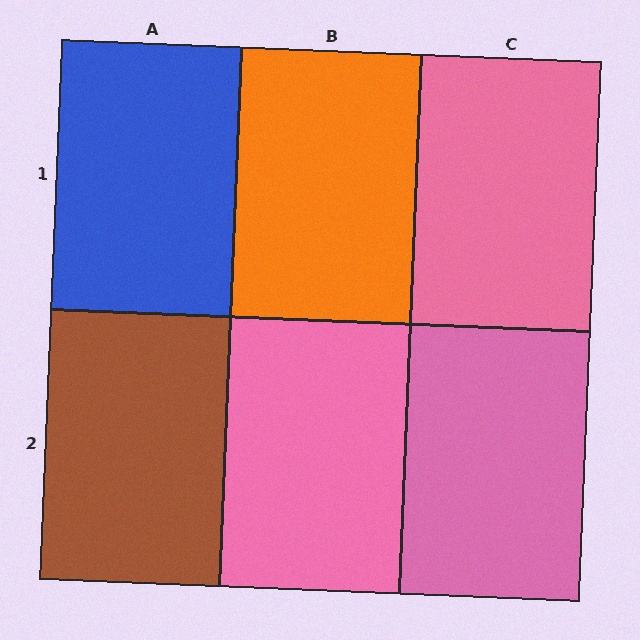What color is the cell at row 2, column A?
Brown.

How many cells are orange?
1 cell is orange.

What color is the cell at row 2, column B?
Pink.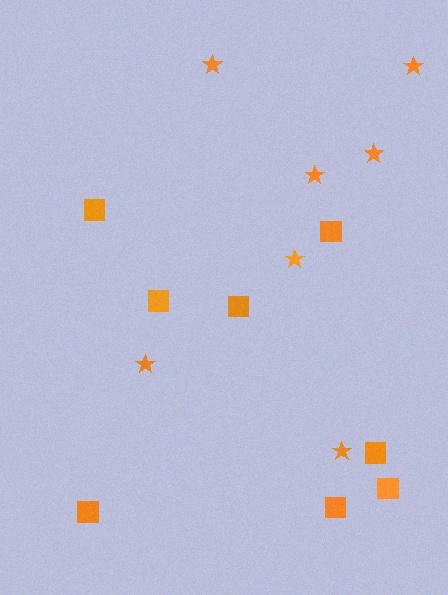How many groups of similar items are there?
There are 2 groups: one group of squares (8) and one group of stars (7).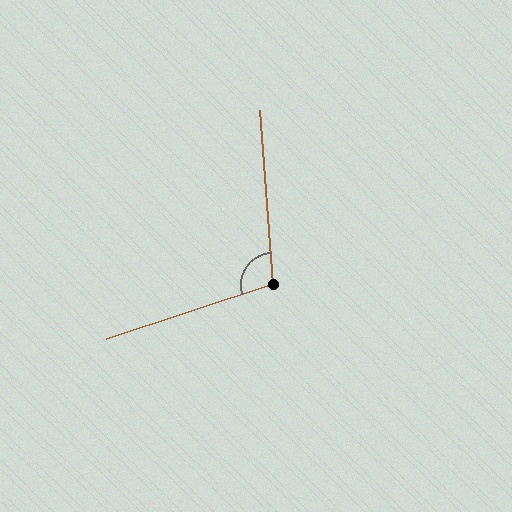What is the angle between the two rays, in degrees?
Approximately 104 degrees.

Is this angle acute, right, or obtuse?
It is obtuse.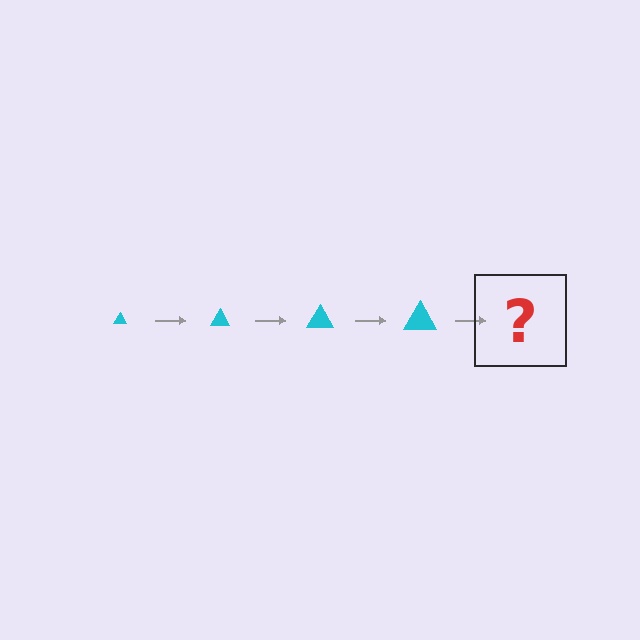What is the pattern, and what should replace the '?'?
The pattern is that the triangle gets progressively larger each step. The '?' should be a cyan triangle, larger than the previous one.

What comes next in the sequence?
The next element should be a cyan triangle, larger than the previous one.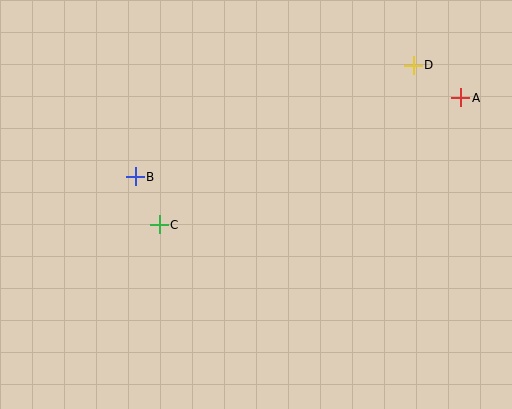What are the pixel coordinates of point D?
Point D is at (413, 65).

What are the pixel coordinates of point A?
Point A is at (461, 98).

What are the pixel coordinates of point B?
Point B is at (135, 177).